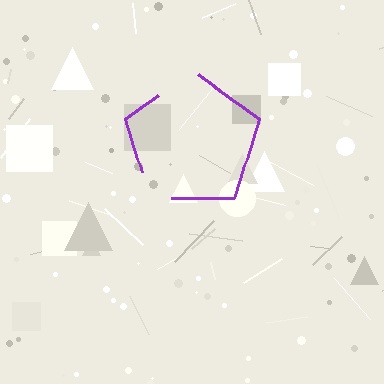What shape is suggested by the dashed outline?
The dashed outline suggests a pentagon.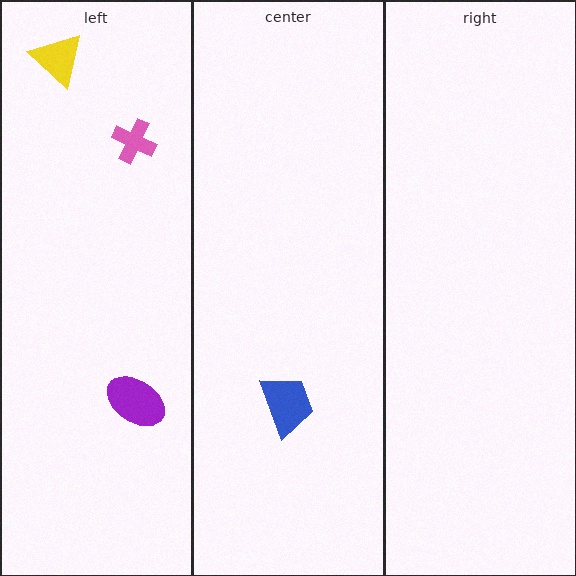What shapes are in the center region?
The blue trapezoid.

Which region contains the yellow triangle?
The left region.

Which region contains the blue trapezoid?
The center region.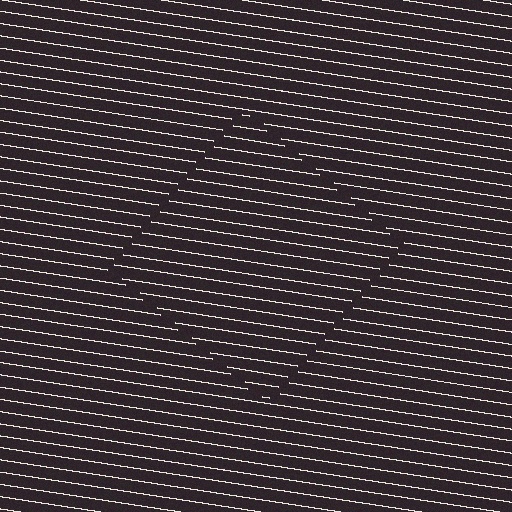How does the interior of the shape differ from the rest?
The interior of the shape contains the same grating, shifted by half a period — the contour is defined by the phase discontinuity where line-ends from the inner and outer gratings abut.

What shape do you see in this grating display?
An illusory square. The interior of the shape contains the same grating, shifted by half a period — the contour is defined by the phase discontinuity where line-ends from the inner and outer gratings abut.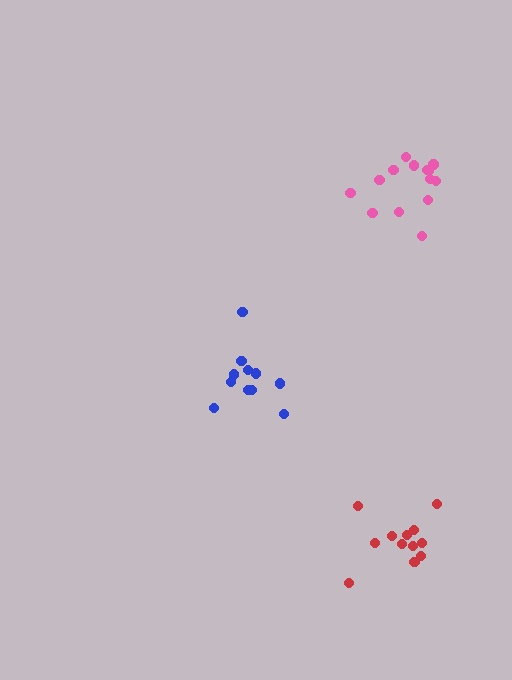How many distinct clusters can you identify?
There are 3 distinct clusters.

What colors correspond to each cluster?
The clusters are colored: blue, red, pink.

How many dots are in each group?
Group 1: 11 dots, Group 2: 12 dots, Group 3: 14 dots (37 total).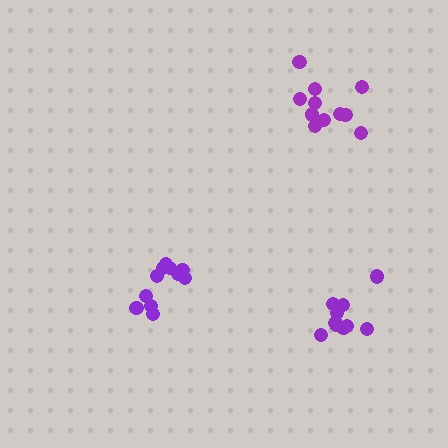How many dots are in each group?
Group 1: 10 dots, Group 2: 11 dots, Group 3: 11 dots (32 total).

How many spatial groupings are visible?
There are 3 spatial groupings.